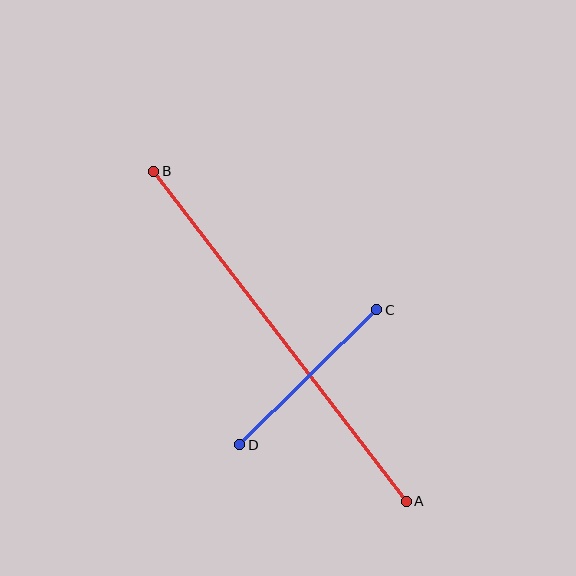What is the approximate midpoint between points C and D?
The midpoint is at approximately (308, 377) pixels.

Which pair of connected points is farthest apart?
Points A and B are farthest apart.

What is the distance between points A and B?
The distance is approximately 415 pixels.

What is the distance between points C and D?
The distance is approximately 192 pixels.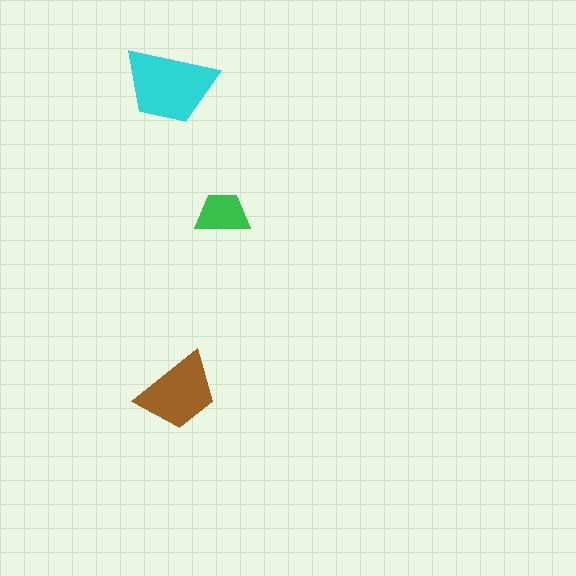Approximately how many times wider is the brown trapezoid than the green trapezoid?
About 1.5 times wider.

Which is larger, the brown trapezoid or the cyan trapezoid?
The cyan one.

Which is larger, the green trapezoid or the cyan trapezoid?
The cyan one.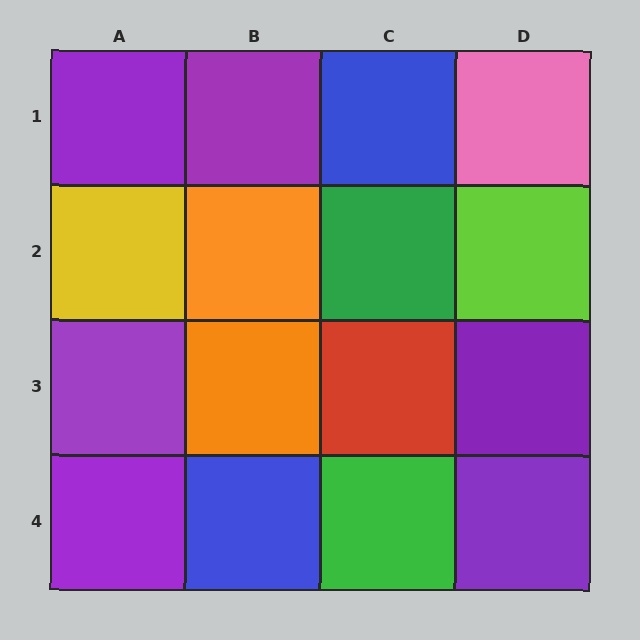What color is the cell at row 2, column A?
Yellow.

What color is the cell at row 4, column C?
Green.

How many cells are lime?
1 cell is lime.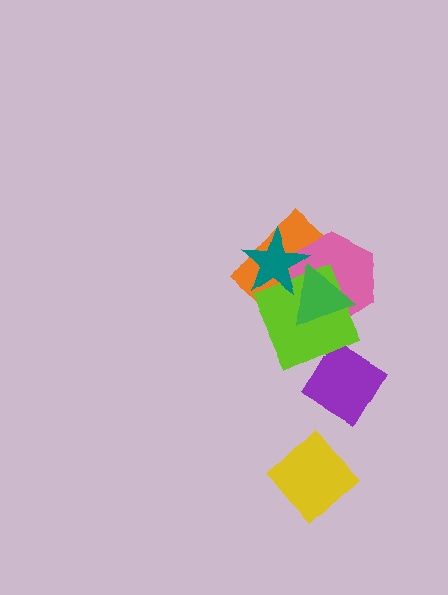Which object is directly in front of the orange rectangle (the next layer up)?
The pink hexagon is directly in front of the orange rectangle.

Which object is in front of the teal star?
The green triangle is in front of the teal star.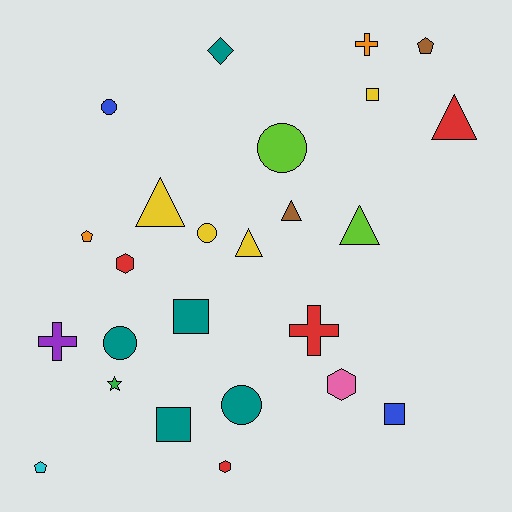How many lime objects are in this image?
There are 2 lime objects.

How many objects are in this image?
There are 25 objects.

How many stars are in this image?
There is 1 star.